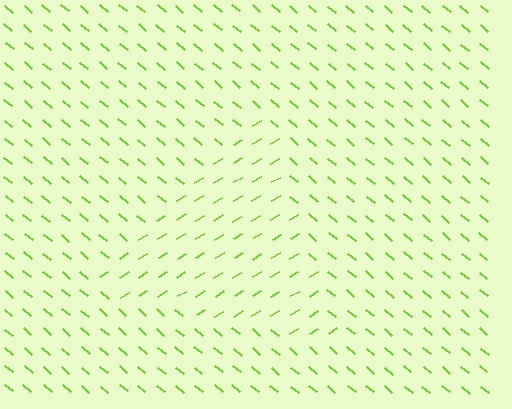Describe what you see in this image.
The image is filled with small lime line segments. A triangle region in the image has lines oriented differently from the surrounding lines, creating a visible texture boundary.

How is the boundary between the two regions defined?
The boundary is defined purely by a change in line orientation (approximately 71 degrees difference). All lines are the same color and thickness.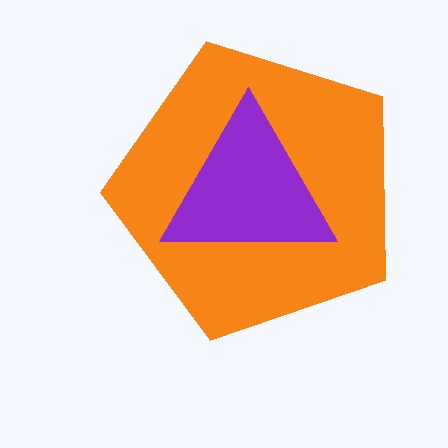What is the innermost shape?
The purple triangle.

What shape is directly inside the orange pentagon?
The purple triangle.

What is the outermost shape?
The orange pentagon.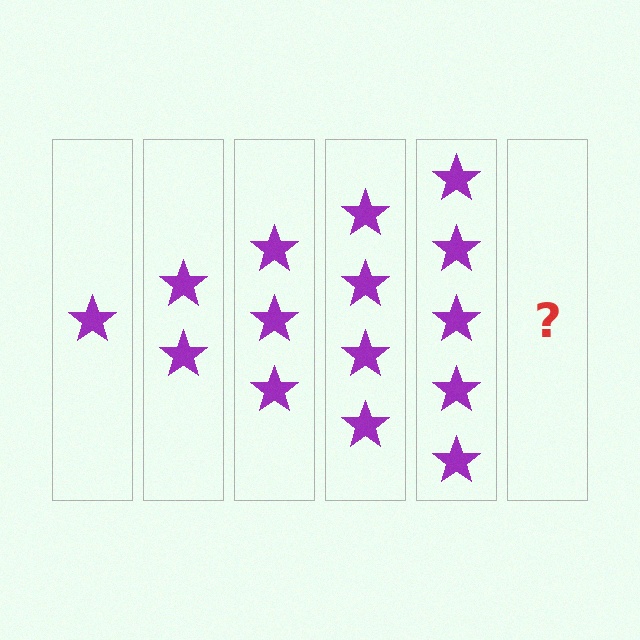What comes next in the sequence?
The next element should be 6 stars.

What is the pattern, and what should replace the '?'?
The pattern is that each step adds one more star. The '?' should be 6 stars.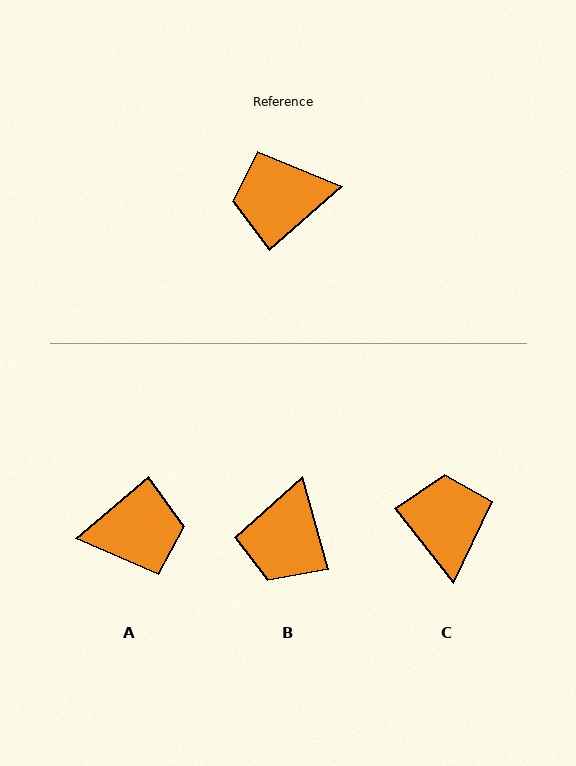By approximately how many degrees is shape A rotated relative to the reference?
Approximately 178 degrees counter-clockwise.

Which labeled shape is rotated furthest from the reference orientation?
A, about 178 degrees away.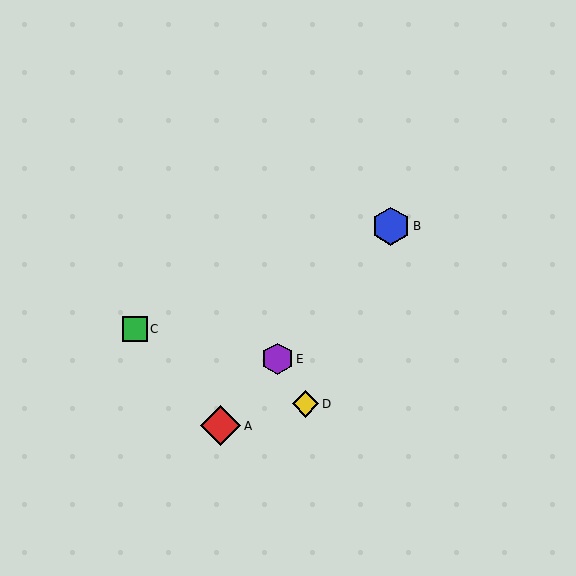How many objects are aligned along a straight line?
3 objects (A, B, E) are aligned along a straight line.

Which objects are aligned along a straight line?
Objects A, B, E are aligned along a straight line.